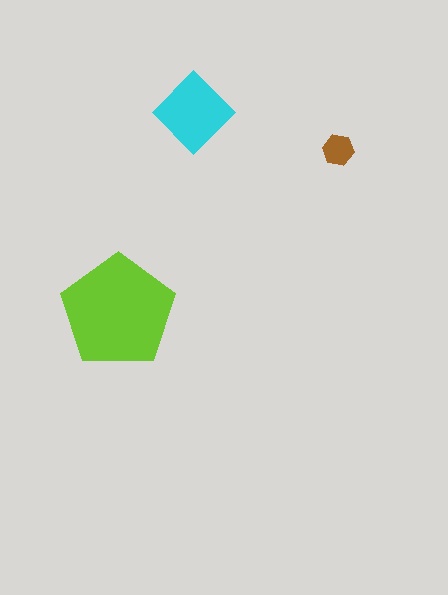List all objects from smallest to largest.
The brown hexagon, the cyan diamond, the lime pentagon.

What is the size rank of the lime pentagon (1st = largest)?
1st.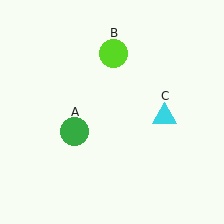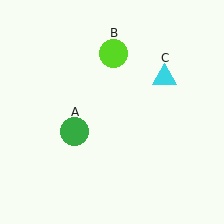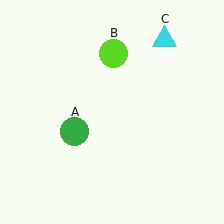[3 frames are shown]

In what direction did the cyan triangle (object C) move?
The cyan triangle (object C) moved up.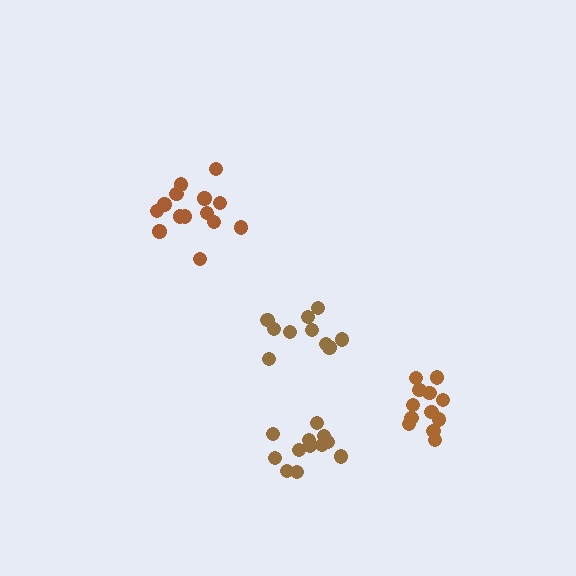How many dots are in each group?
Group 1: 12 dots, Group 2: 14 dots, Group 3: 10 dots, Group 4: 12 dots (48 total).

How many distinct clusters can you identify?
There are 4 distinct clusters.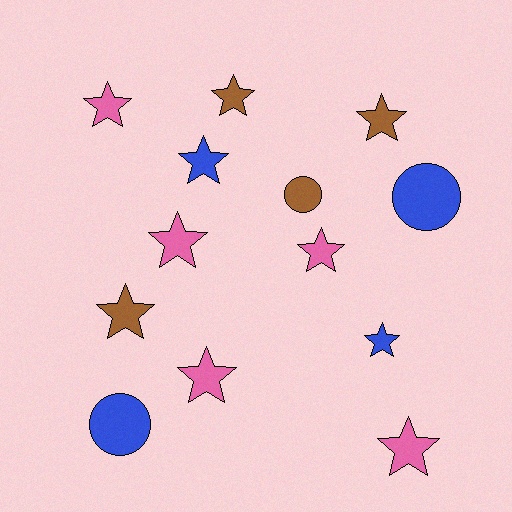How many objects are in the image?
There are 13 objects.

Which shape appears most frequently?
Star, with 10 objects.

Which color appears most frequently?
Pink, with 5 objects.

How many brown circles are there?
There is 1 brown circle.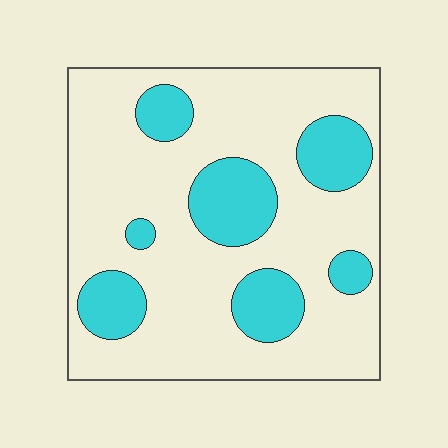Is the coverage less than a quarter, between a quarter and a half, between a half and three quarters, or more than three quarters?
Less than a quarter.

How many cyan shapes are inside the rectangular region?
7.